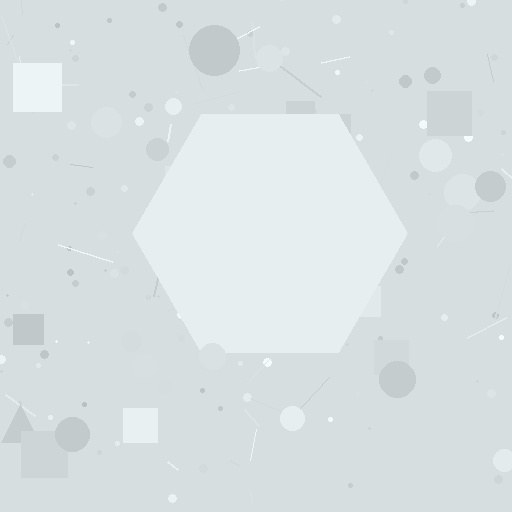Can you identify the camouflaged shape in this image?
The camouflaged shape is a hexagon.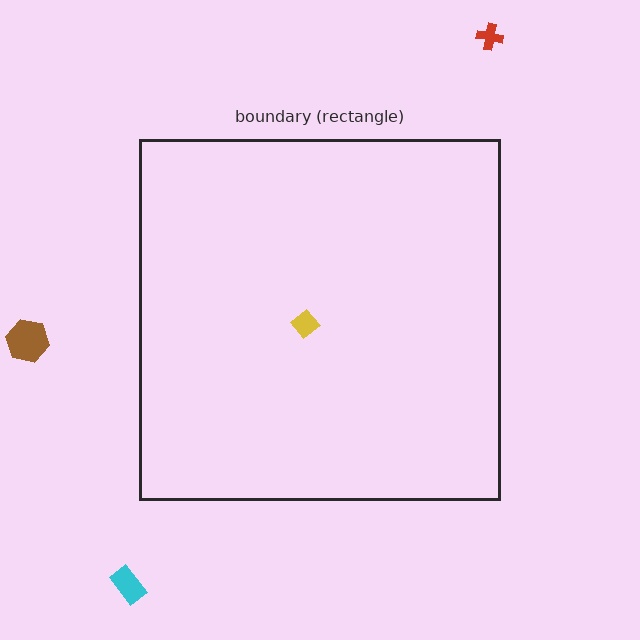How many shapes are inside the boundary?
1 inside, 3 outside.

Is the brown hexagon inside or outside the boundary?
Outside.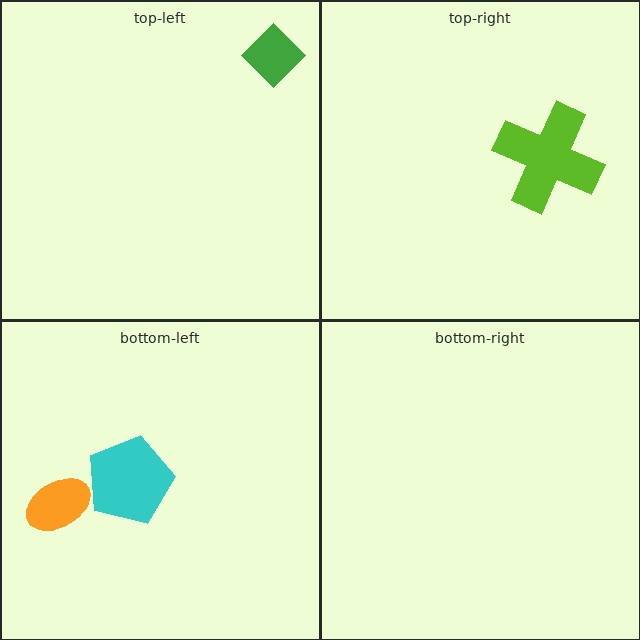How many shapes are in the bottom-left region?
2.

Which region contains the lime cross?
The top-right region.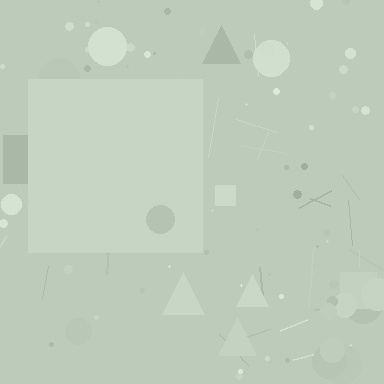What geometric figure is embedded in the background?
A square is embedded in the background.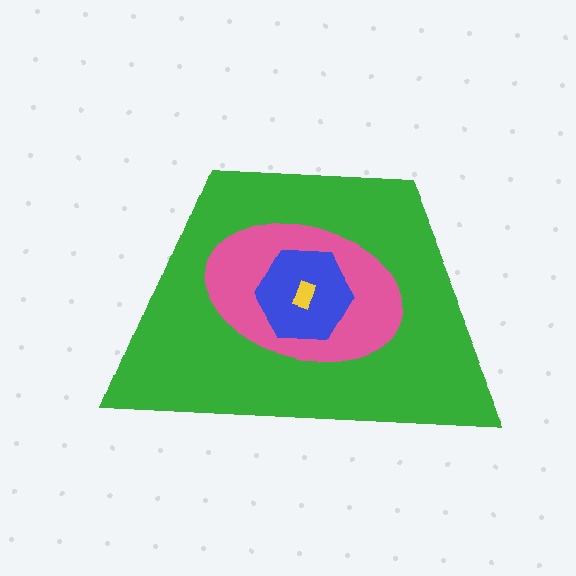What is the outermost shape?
The green trapezoid.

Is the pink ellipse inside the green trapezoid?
Yes.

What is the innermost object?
The yellow rectangle.